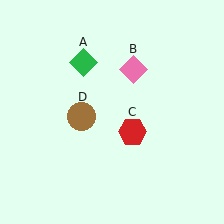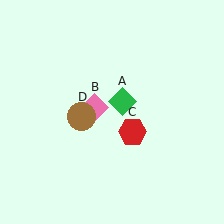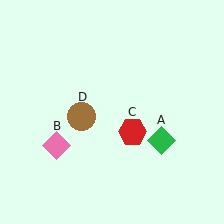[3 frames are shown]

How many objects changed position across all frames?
2 objects changed position: green diamond (object A), pink diamond (object B).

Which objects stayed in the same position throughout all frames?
Red hexagon (object C) and brown circle (object D) remained stationary.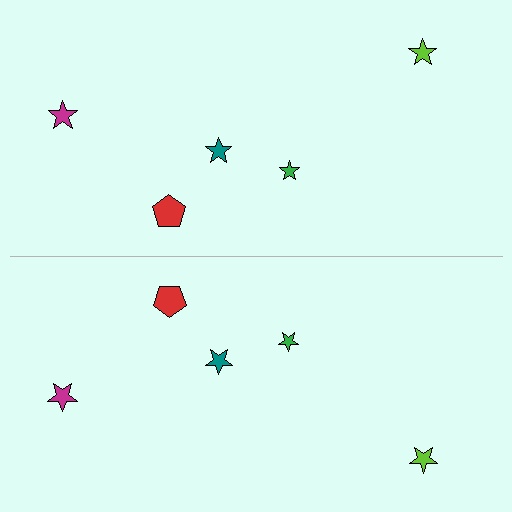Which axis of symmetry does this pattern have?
The pattern has a horizontal axis of symmetry running through the center of the image.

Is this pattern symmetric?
Yes, this pattern has bilateral (reflection) symmetry.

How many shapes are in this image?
There are 10 shapes in this image.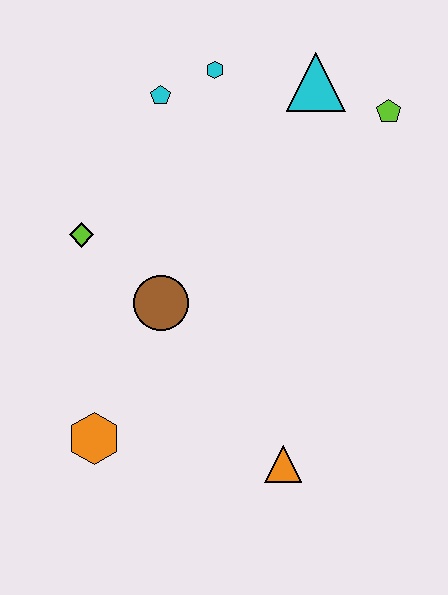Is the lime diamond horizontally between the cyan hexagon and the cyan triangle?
No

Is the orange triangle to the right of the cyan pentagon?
Yes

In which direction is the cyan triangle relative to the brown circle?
The cyan triangle is above the brown circle.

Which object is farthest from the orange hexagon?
The lime pentagon is farthest from the orange hexagon.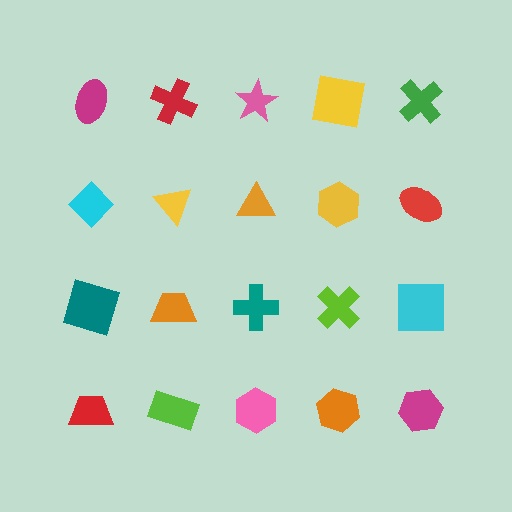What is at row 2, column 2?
A yellow triangle.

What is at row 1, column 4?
A yellow square.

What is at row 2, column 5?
A red ellipse.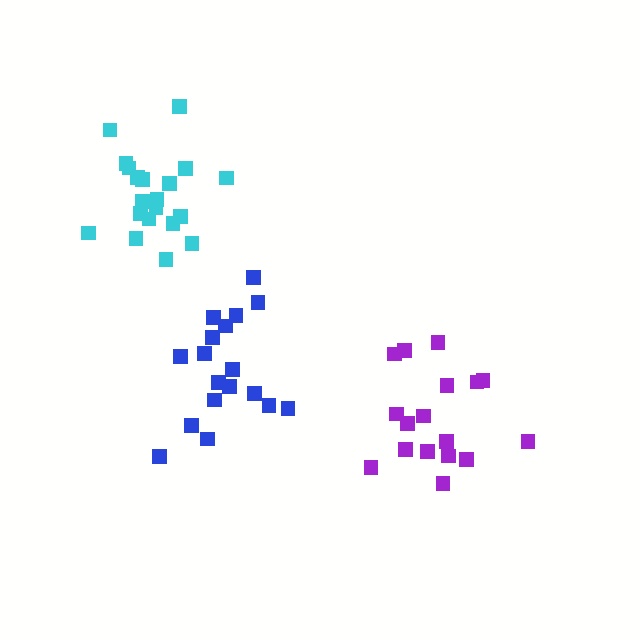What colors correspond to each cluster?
The clusters are colored: blue, purple, cyan.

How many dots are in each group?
Group 1: 18 dots, Group 2: 17 dots, Group 3: 20 dots (55 total).